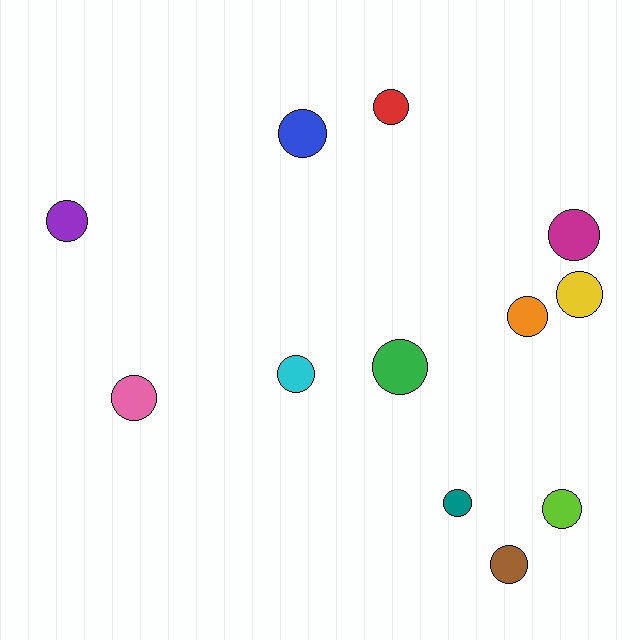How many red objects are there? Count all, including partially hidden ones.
There is 1 red object.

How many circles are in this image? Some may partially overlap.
There are 12 circles.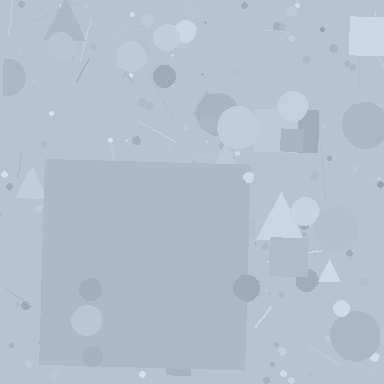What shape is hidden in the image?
A square is hidden in the image.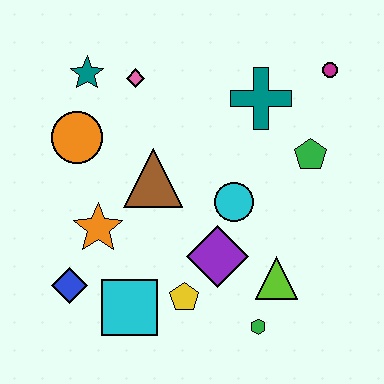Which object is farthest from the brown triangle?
The magenta circle is farthest from the brown triangle.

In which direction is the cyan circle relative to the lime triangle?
The cyan circle is above the lime triangle.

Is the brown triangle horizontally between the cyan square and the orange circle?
No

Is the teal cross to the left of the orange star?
No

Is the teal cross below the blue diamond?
No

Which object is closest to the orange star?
The blue diamond is closest to the orange star.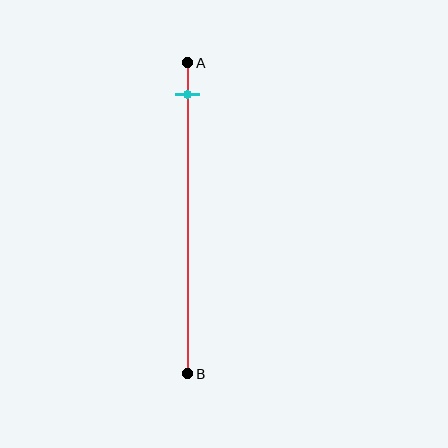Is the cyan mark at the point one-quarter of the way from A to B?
No, the mark is at about 10% from A, not at the 25% one-quarter point.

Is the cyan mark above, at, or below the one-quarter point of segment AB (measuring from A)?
The cyan mark is above the one-quarter point of segment AB.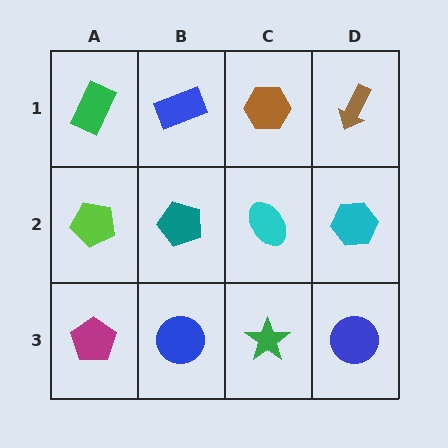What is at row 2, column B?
A teal pentagon.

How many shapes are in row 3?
4 shapes.